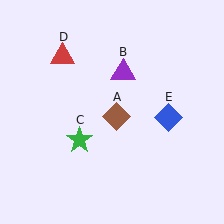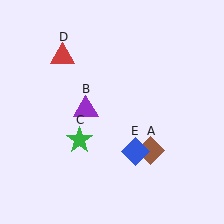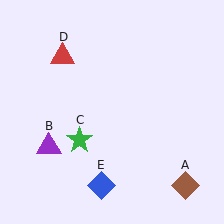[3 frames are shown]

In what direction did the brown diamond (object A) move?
The brown diamond (object A) moved down and to the right.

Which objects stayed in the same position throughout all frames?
Green star (object C) and red triangle (object D) remained stationary.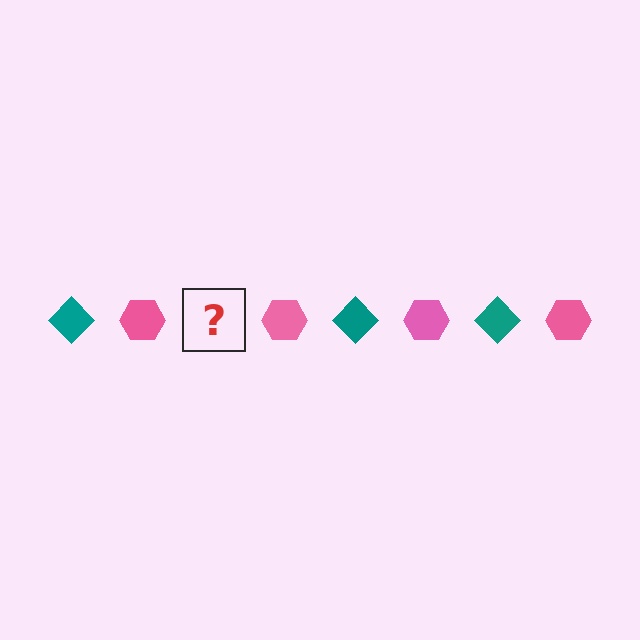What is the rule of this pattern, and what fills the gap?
The rule is that the pattern alternates between teal diamond and pink hexagon. The gap should be filled with a teal diamond.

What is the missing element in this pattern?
The missing element is a teal diamond.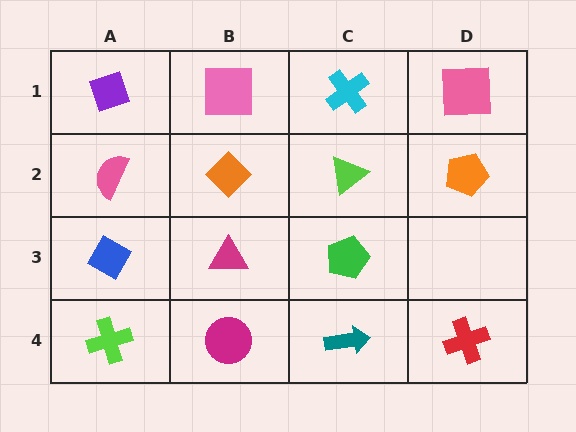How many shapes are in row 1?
4 shapes.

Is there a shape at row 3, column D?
No, that cell is empty.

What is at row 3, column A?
A blue diamond.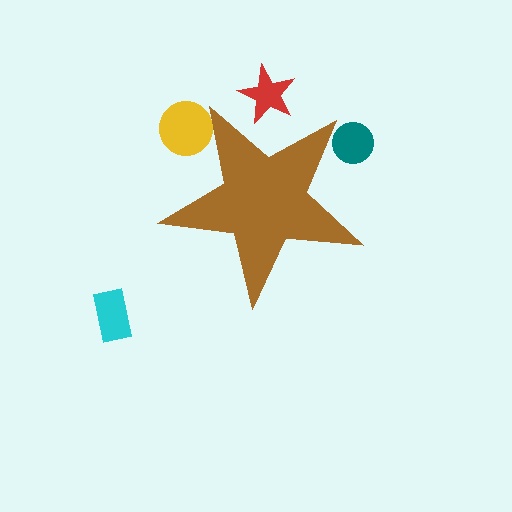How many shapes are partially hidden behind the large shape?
3 shapes are partially hidden.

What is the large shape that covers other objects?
A brown star.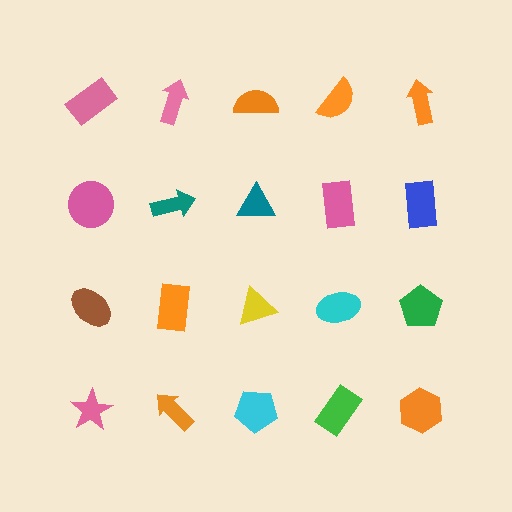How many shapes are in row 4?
5 shapes.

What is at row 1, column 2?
A pink arrow.